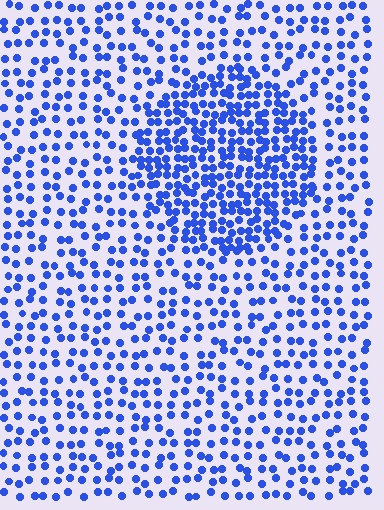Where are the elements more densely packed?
The elements are more densely packed inside the circle boundary.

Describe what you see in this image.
The image contains small blue elements arranged at two different densities. A circle-shaped region is visible where the elements are more densely packed than the surrounding area.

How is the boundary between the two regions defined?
The boundary is defined by a change in element density (approximately 2.0x ratio). All elements are the same color, size, and shape.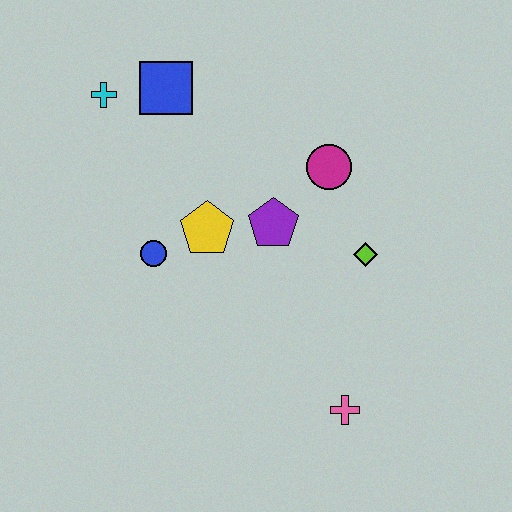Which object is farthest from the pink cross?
The cyan cross is farthest from the pink cross.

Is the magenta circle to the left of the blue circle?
No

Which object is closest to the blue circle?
The yellow pentagon is closest to the blue circle.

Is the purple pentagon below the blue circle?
No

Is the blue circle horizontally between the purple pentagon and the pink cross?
No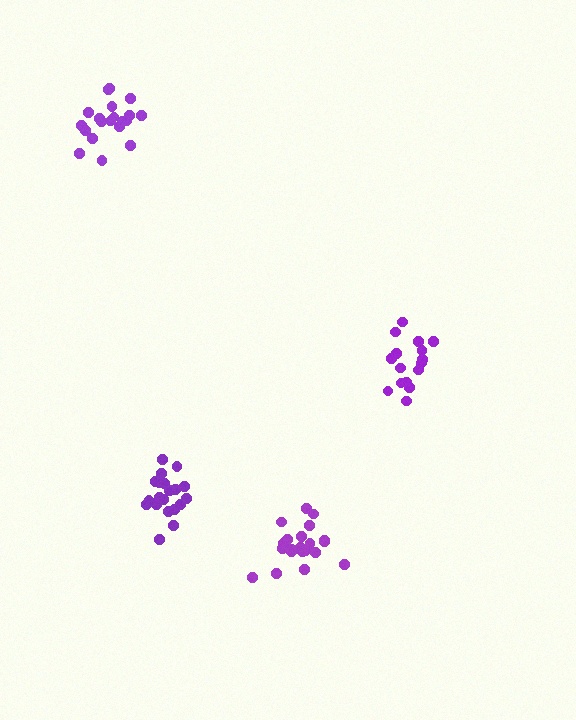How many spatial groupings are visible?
There are 4 spatial groupings.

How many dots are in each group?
Group 1: 21 dots, Group 2: 21 dots, Group 3: 20 dots, Group 4: 16 dots (78 total).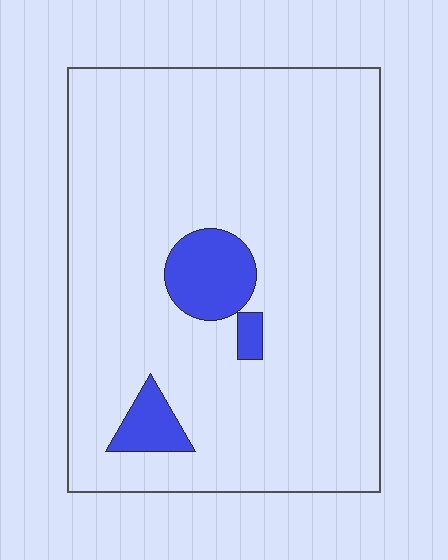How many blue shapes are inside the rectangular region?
3.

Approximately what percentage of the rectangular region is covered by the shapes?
Approximately 10%.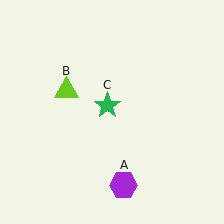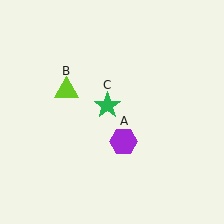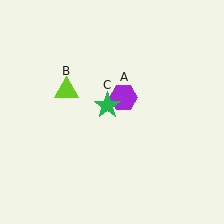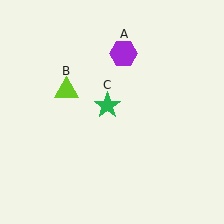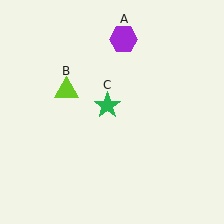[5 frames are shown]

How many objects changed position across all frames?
1 object changed position: purple hexagon (object A).